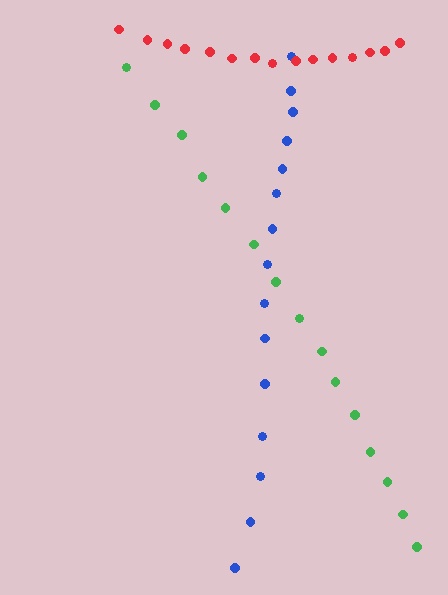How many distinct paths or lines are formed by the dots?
There are 3 distinct paths.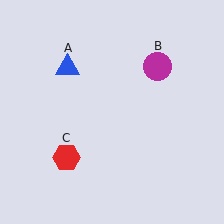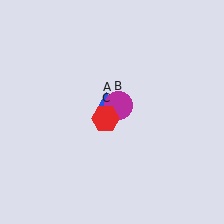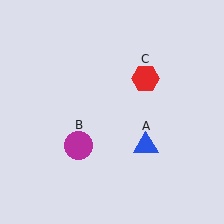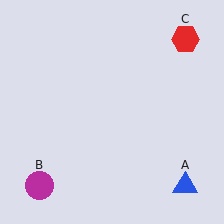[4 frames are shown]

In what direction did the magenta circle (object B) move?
The magenta circle (object B) moved down and to the left.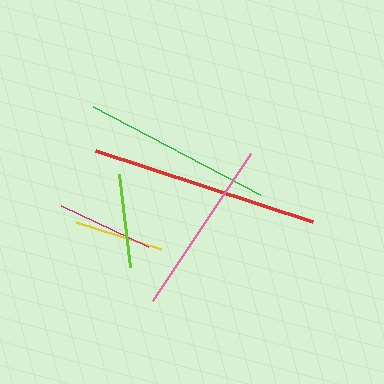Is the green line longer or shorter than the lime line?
The green line is longer than the lime line.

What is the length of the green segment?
The green segment is approximately 189 pixels long.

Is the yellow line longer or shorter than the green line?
The green line is longer than the yellow line.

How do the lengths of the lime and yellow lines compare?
The lime and yellow lines are approximately the same length.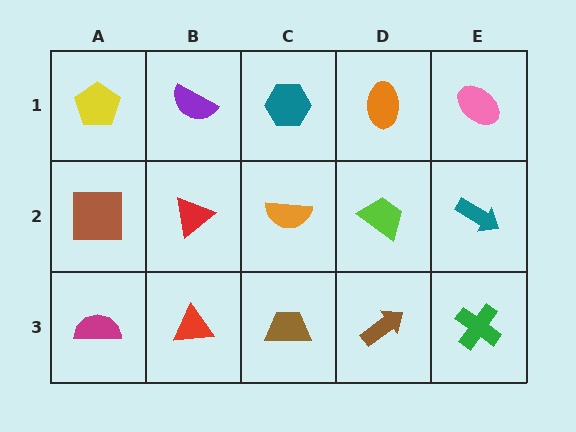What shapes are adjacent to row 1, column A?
A brown square (row 2, column A), a purple semicircle (row 1, column B).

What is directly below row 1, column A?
A brown square.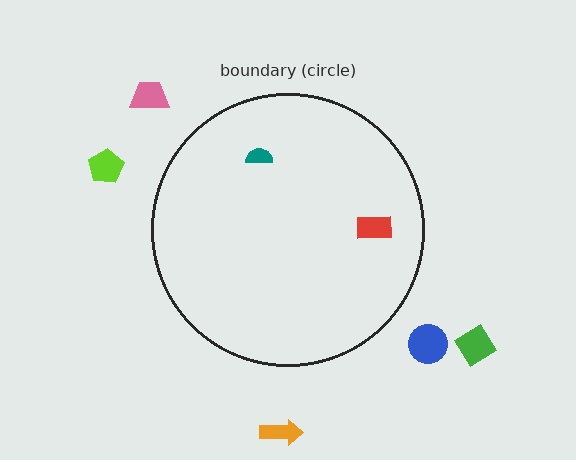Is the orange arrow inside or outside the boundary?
Outside.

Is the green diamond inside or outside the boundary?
Outside.